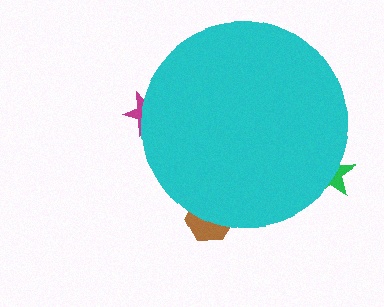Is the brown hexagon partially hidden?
Yes, the brown hexagon is partially hidden behind the cyan circle.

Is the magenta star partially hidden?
Yes, the magenta star is partially hidden behind the cyan circle.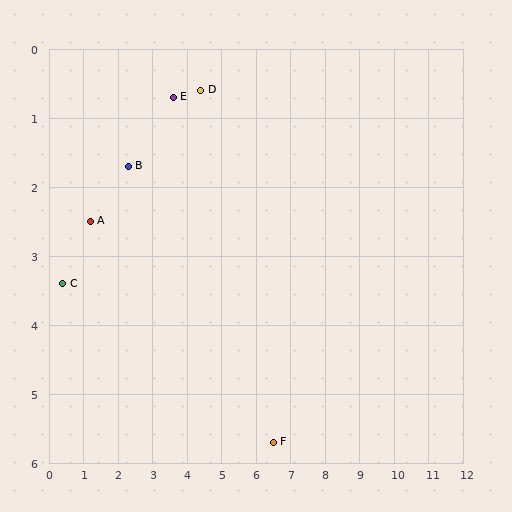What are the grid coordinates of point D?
Point D is at approximately (4.4, 0.6).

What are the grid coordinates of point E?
Point E is at approximately (3.6, 0.7).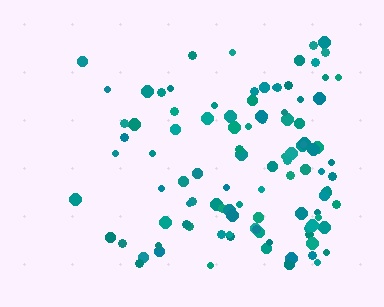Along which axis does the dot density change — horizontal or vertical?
Horizontal.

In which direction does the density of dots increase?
From left to right, with the right side densest.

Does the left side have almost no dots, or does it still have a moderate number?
Still a moderate number, just noticeably fewer than the right.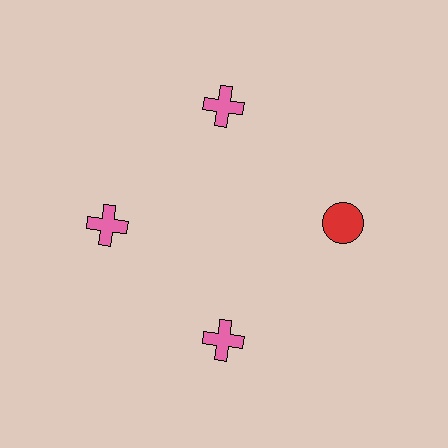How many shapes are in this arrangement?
There are 4 shapes arranged in a ring pattern.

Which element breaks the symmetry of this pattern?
The red circle at roughly the 3 o'clock position breaks the symmetry. All other shapes are pink crosses.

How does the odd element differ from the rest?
It differs in both color (red instead of pink) and shape (circle instead of cross).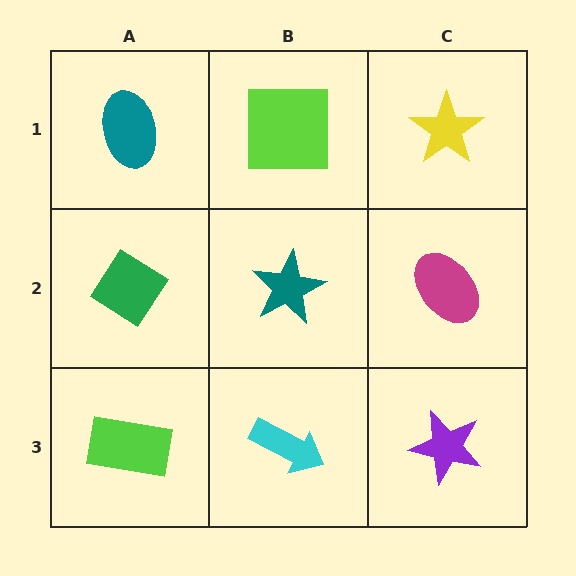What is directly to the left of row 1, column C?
A lime square.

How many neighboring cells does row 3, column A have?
2.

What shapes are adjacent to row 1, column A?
A green diamond (row 2, column A), a lime square (row 1, column B).